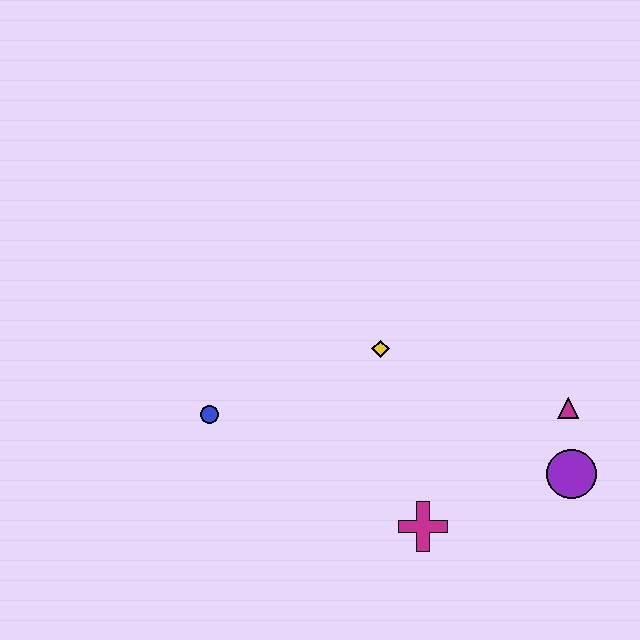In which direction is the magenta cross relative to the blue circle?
The magenta cross is to the right of the blue circle.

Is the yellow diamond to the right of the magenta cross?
No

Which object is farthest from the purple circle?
The blue circle is farthest from the purple circle.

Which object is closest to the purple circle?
The magenta triangle is closest to the purple circle.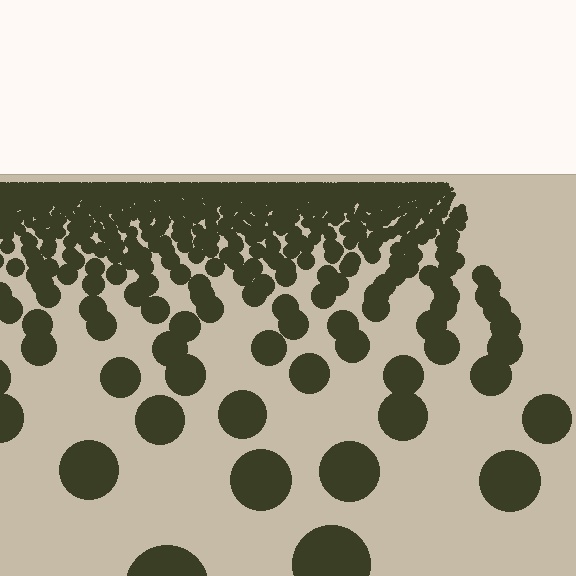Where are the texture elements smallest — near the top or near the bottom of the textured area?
Near the top.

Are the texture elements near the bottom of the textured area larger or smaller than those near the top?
Larger. Near the bottom, elements are closer to the viewer and appear at a bigger on-screen size.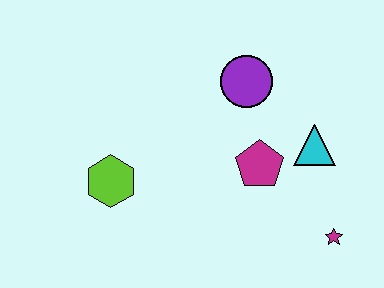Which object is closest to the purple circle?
The magenta pentagon is closest to the purple circle.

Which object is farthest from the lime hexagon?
The magenta star is farthest from the lime hexagon.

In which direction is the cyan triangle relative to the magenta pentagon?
The cyan triangle is to the right of the magenta pentagon.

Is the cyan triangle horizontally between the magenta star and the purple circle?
Yes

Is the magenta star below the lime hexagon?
Yes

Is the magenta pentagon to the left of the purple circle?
No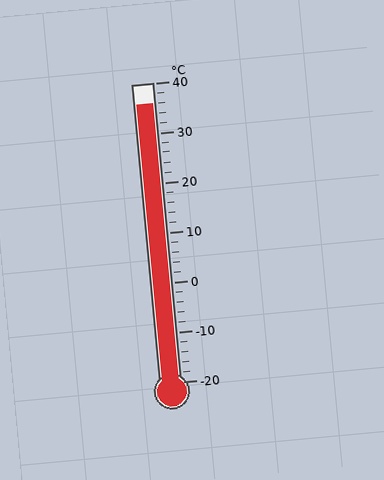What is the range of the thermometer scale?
The thermometer scale ranges from -20°C to 40°C.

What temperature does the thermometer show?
The thermometer shows approximately 36°C.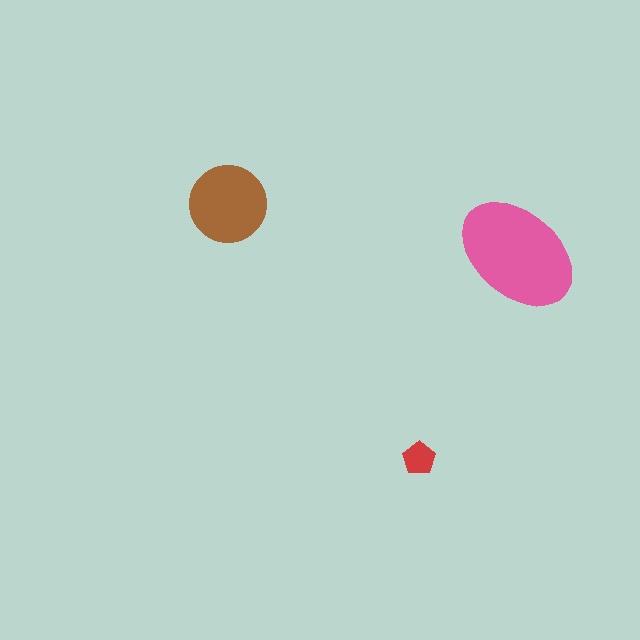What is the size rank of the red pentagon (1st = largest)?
3rd.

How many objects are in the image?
There are 3 objects in the image.